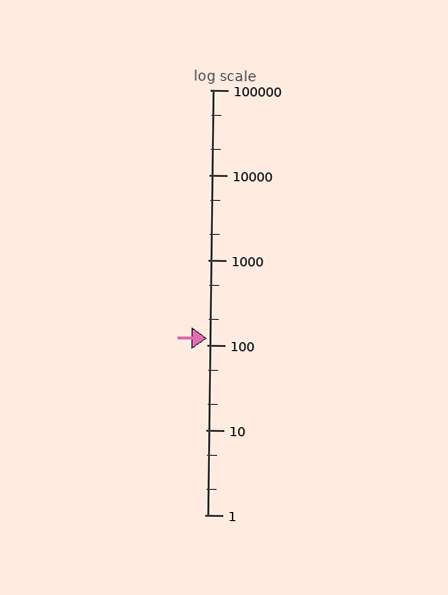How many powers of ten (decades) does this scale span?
The scale spans 5 decades, from 1 to 100000.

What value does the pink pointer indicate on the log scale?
The pointer indicates approximately 120.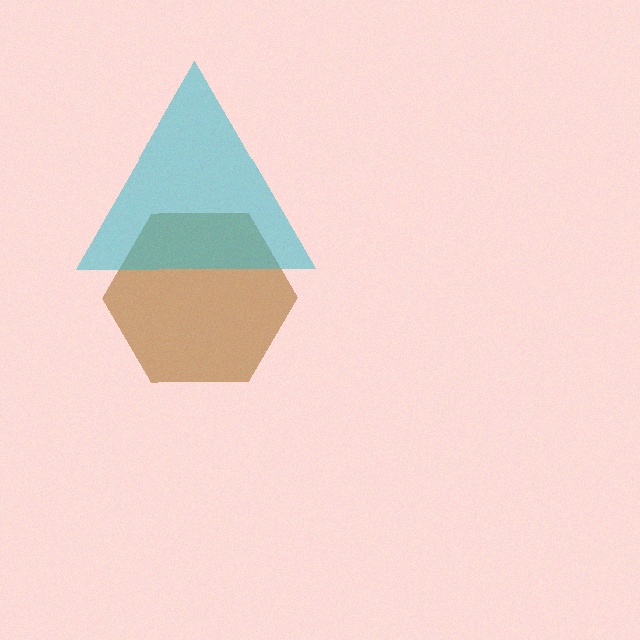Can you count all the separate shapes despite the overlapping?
Yes, there are 2 separate shapes.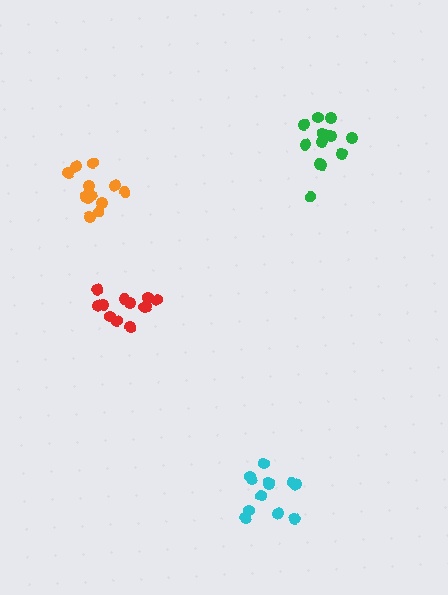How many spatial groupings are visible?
There are 4 spatial groupings.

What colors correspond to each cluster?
The clusters are colored: orange, cyan, green, red.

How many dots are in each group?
Group 1: 13 dots, Group 2: 12 dots, Group 3: 12 dots, Group 4: 12 dots (49 total).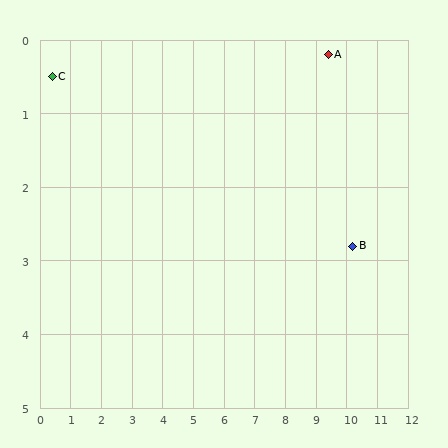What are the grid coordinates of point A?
Point A is at approximately (9.4, 0.2).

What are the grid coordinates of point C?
Point C is at approximately (0.4, 0.5).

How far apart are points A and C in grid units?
Points A and C are about 9.0 grid units apart.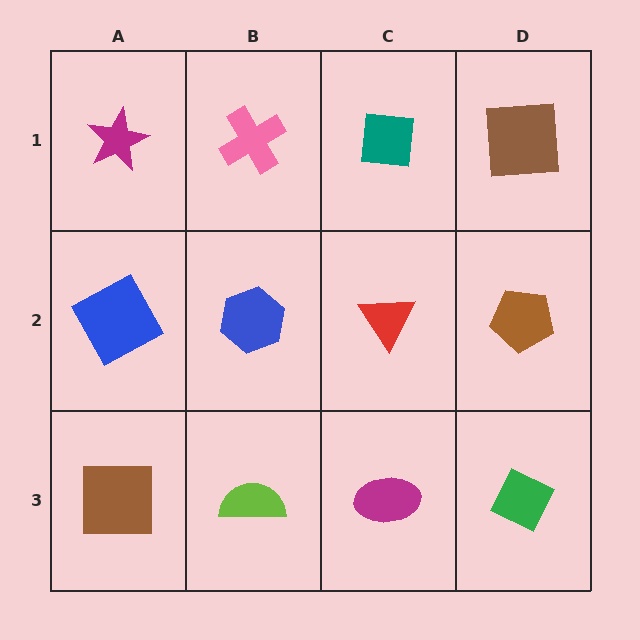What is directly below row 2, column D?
A green diamond.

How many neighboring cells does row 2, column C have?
4.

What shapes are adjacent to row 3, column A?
A blue square (row 2, column A), a lime semicircle (row 3, column B).